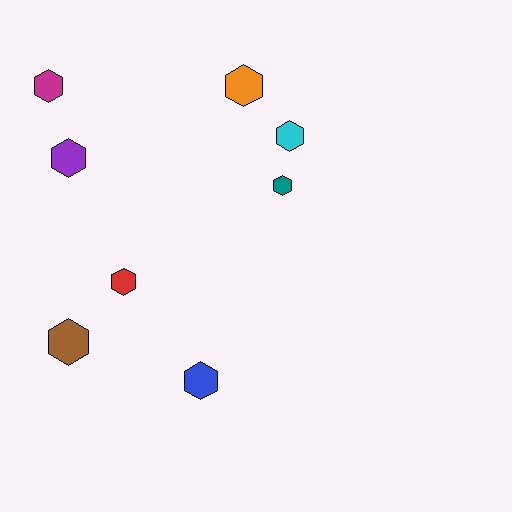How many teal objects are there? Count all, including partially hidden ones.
There is 1 teal object.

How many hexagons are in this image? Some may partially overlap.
There are 8 hexagons.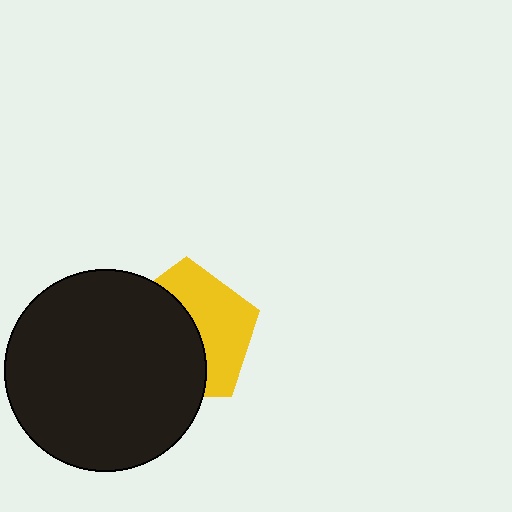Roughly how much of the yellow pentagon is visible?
About half of it is visible (roughly 46%).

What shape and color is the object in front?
The object in front is a black circle.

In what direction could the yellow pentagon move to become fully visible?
The yellow pentagon could move right. That would shift it out from behind the black circle entirely.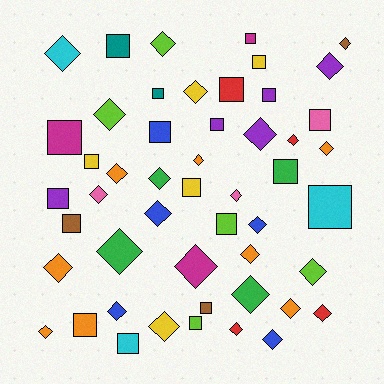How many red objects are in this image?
There are 4 red objects.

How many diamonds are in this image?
There are 29 diamonds.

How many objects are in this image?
There are 50 objects.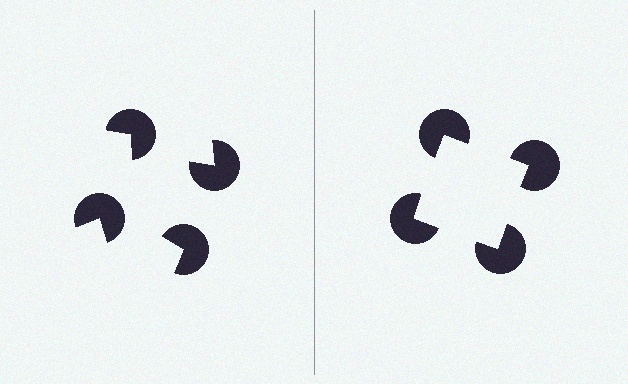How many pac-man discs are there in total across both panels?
8 — 4 on each side.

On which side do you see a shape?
An illusory square appears on the right side. On the left side the wedge cuts are rotated, so no coherent shape forms.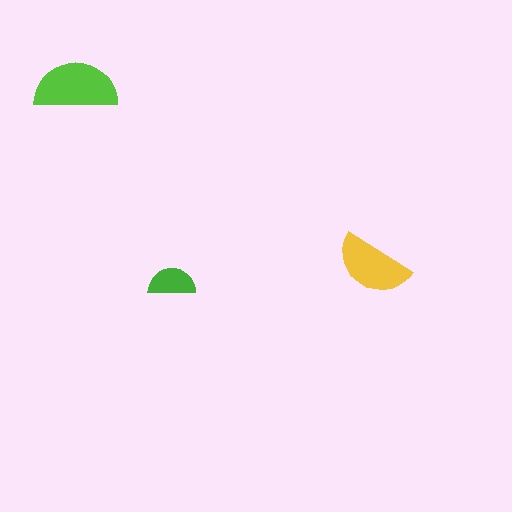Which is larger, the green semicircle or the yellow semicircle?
The yellow one.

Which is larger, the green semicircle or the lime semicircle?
The lime one.